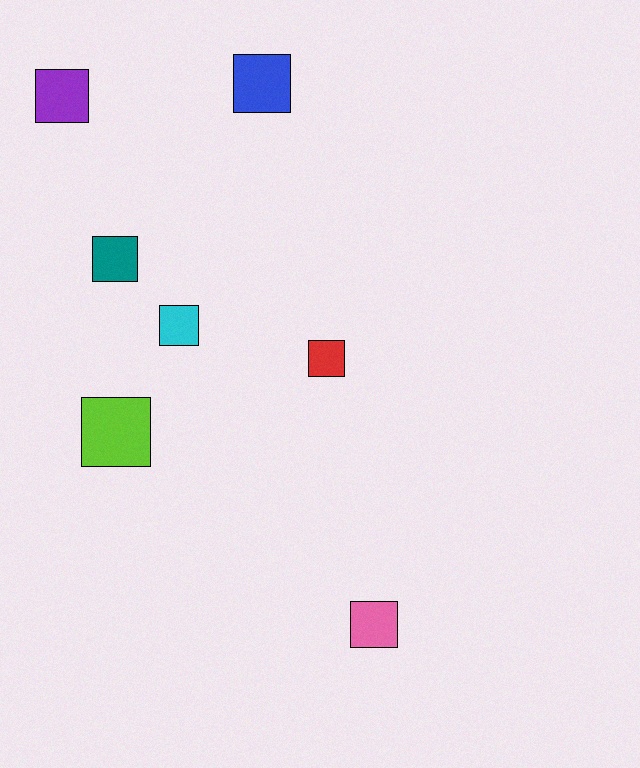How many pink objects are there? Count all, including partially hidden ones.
There is 1 pink object.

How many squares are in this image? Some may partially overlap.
There are 7 squares.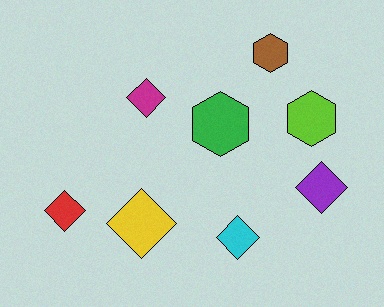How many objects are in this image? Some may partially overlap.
There are 8 objects.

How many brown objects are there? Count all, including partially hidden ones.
There is 1 brown object.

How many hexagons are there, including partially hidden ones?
There are 3 hexagons.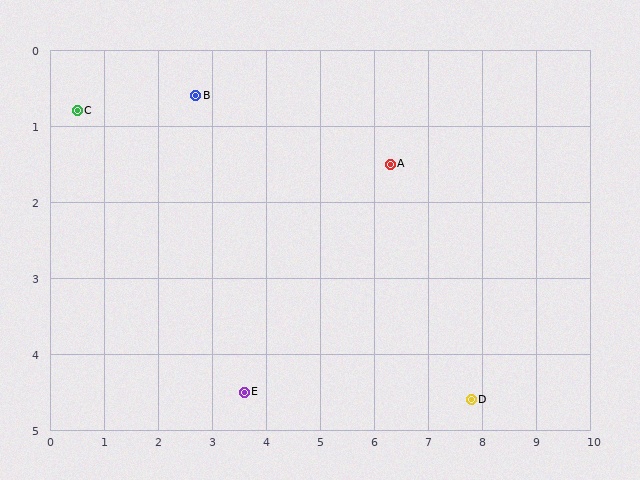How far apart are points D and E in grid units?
Points D and E are about 4.2 grid units apart.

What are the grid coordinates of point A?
Point A is at approximately (6.3, 1.5).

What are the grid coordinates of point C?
Point C is at approximately (0.5, 0.8).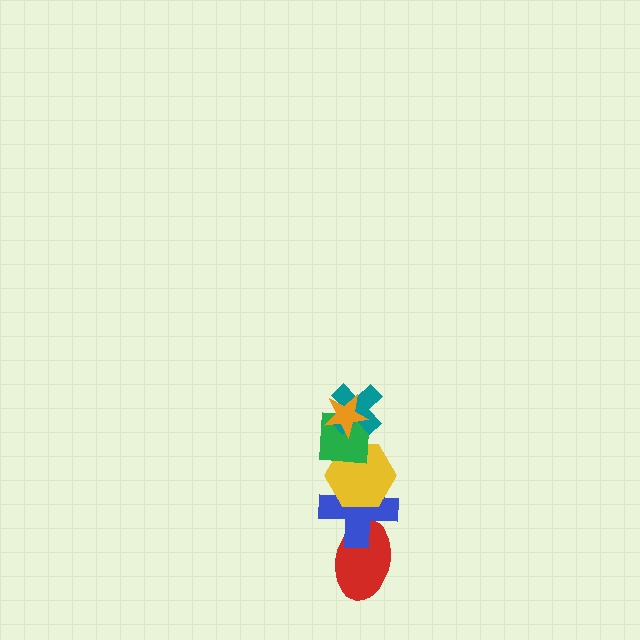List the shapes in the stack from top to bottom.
From top to bottom: the orange star, the teal cross, the green square, the yellow hexagon, the blue cross, the red ellipse.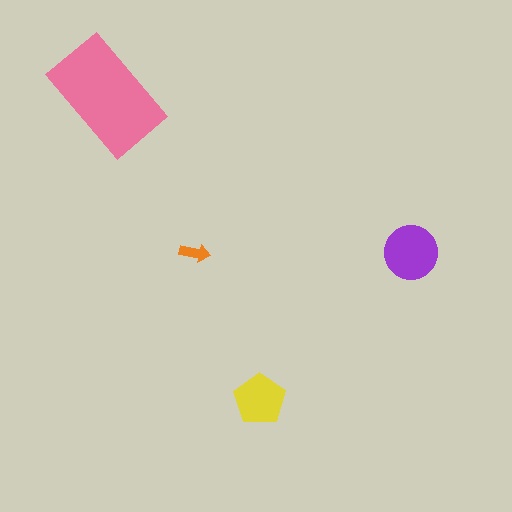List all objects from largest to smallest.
The pink rectangle, the purple circle, the yellow pentagon, the orange arrow.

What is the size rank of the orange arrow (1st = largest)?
4th.